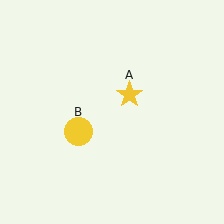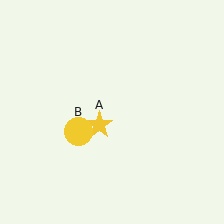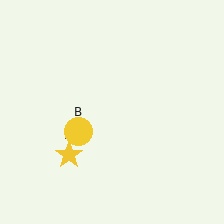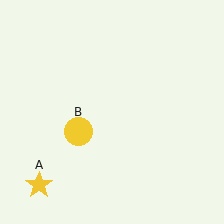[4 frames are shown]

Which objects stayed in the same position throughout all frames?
Yellow circle (object B) remained stationary.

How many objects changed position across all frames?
1 object changed position: yellow star (object A).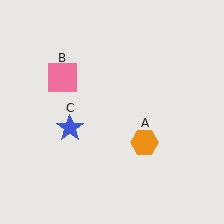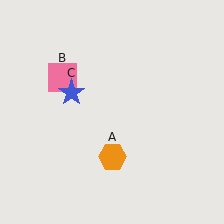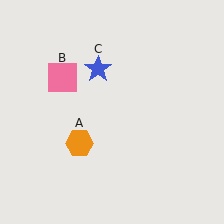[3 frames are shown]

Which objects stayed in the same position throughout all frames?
Pink square (object B) remained stationary.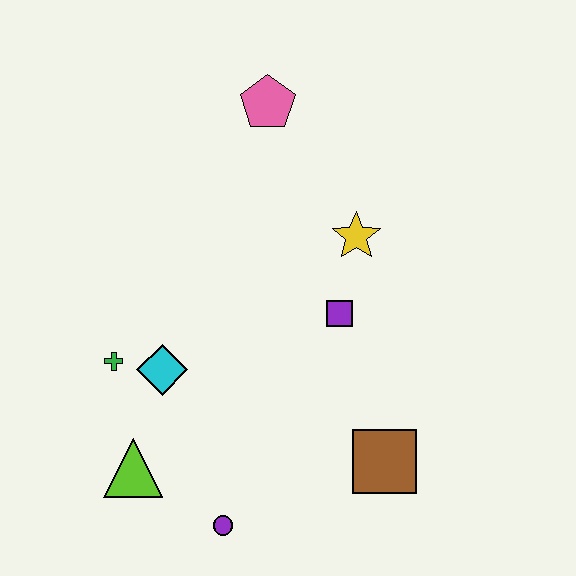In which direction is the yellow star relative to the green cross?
The yellow star is to the right of the green cross.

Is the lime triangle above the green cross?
No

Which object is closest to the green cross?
The cyan diamond is closest to the green cross.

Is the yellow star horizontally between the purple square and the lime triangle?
No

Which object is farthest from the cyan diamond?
The pink pentagon is farthest from the cyan diamond.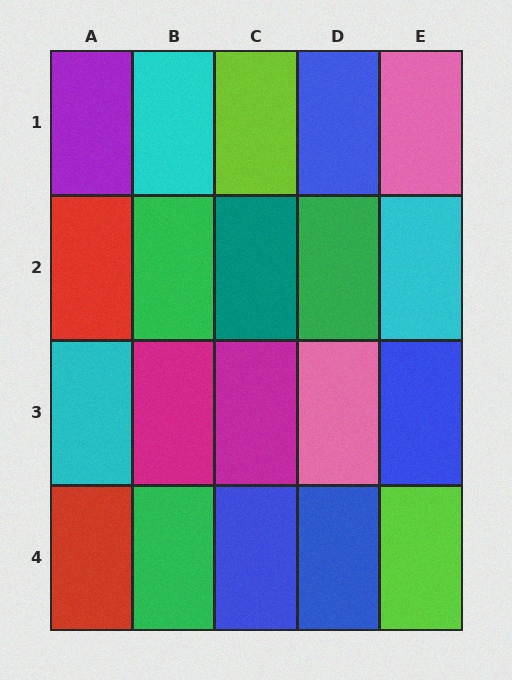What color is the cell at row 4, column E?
Lime.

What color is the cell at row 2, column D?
Green.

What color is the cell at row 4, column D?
Blue.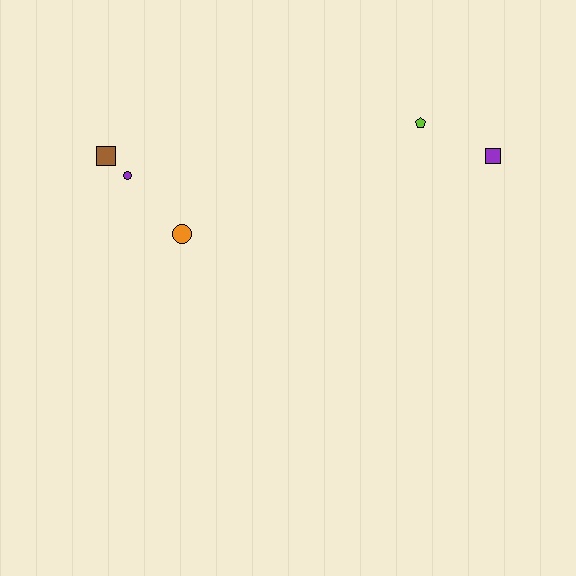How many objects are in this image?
There are 5 objects.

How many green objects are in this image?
There are no green objects.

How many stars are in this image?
There are no stars.